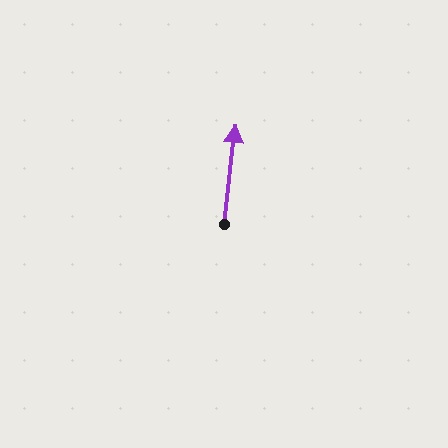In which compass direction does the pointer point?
North.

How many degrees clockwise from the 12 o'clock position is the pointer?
Approximately 7 degrees.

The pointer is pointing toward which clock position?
Roughly 12 o'clock.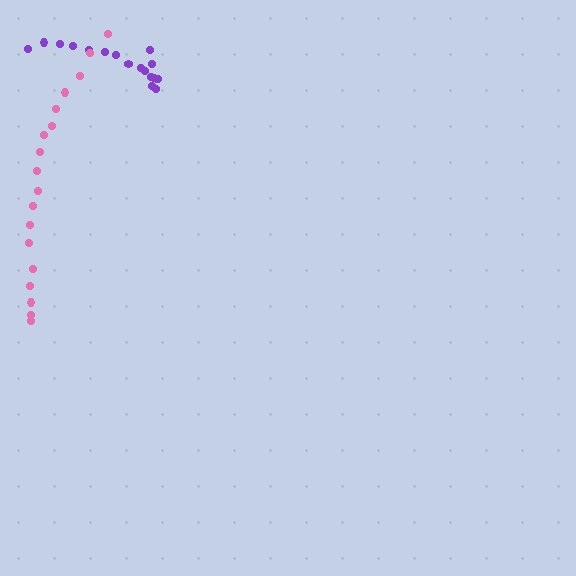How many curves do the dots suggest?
There are 2 distinct paths.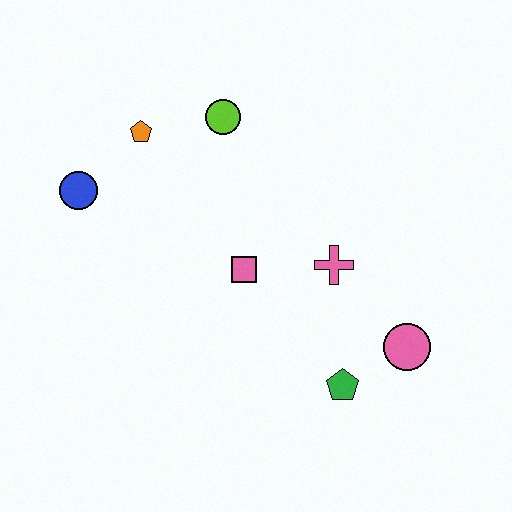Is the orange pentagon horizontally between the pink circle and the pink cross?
No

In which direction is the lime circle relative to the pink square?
The lime circle is above the pink square.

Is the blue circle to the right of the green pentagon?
No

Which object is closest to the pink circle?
The green pentagon is closest to the pink circle.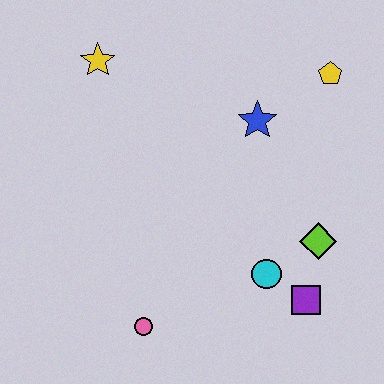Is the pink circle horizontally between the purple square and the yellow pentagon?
No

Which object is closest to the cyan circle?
The purple square is closest to the cyan circle.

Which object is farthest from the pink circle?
The yellow pentagon is farthest from the pink circle.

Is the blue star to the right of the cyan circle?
No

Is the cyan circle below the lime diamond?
Yes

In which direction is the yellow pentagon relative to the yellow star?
The yellow pentagon is to the right of the yellow star.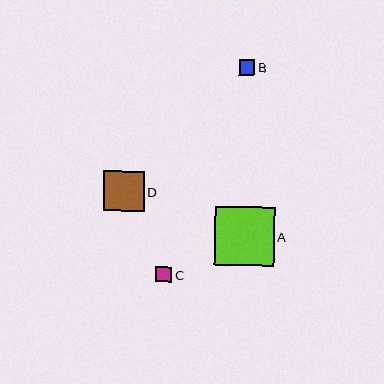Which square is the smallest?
Square B is the smallest with a size of approximately 15 pixels.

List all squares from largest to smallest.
From largest to smallest: A, D, C, B.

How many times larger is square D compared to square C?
Square D is approximately 2.6 times the size of square C.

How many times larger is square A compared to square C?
Square A is approximately 3.8 times the size of square C.